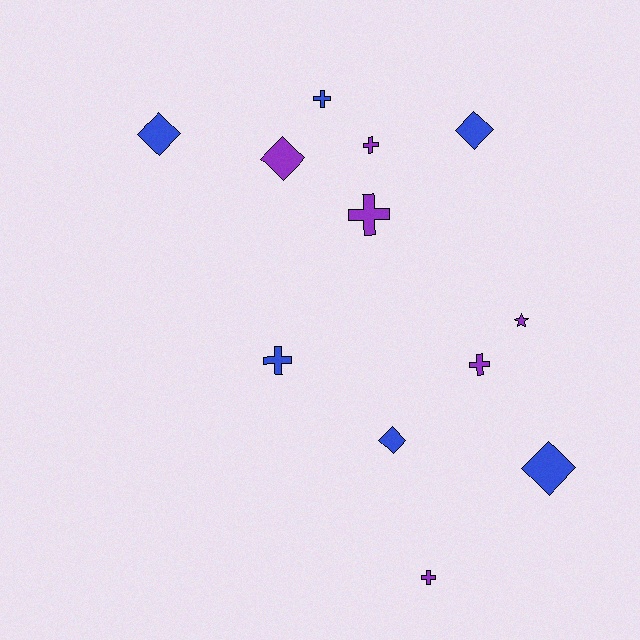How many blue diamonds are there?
There are 4 blue diamonds.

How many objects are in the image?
There are 12 objects.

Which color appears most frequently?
Blue, with 6 objects.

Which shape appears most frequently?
Cross, with 6 objects.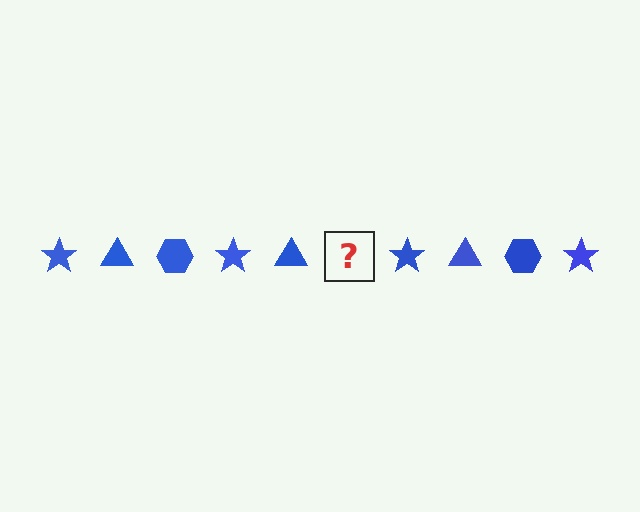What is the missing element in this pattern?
The missing element is a blue hexagon.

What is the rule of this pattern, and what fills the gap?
The rule is that the pattern cycles through star, triangle, hexagon shapes in blue. The gap should be filled with a blue hexagon.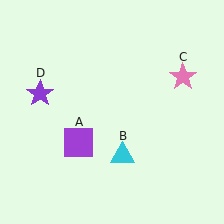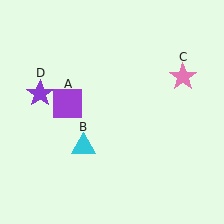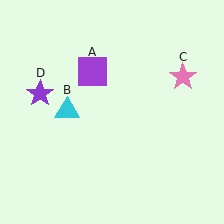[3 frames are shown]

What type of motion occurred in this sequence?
The purple square (object A), cyan triangle (object B) rotated clockwise around the center of the scene.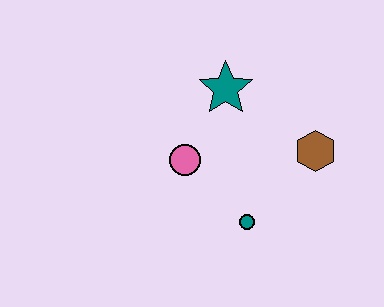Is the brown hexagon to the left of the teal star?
No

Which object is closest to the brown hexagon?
The teal circle is closest to the brown hexagon.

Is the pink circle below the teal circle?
No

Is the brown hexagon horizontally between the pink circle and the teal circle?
No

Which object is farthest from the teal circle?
The teal star is farthest from the teal circle.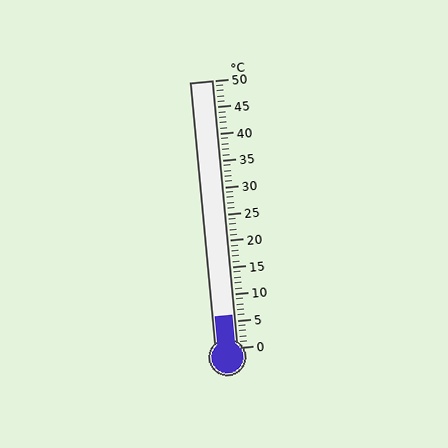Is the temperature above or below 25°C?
The temperature is below 25°C.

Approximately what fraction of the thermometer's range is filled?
The thermometer is filled to approximately 10% of its range.